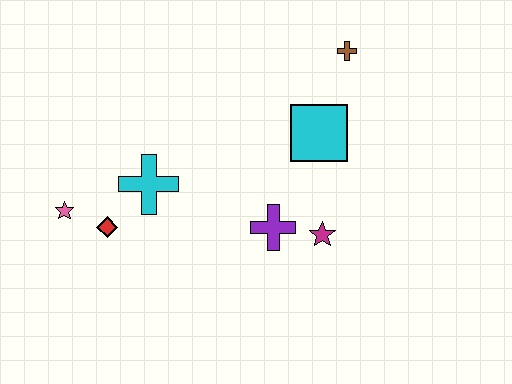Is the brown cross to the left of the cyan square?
No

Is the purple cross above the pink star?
No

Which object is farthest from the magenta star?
The pink star is farthest from the magenta star.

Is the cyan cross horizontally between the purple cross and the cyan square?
No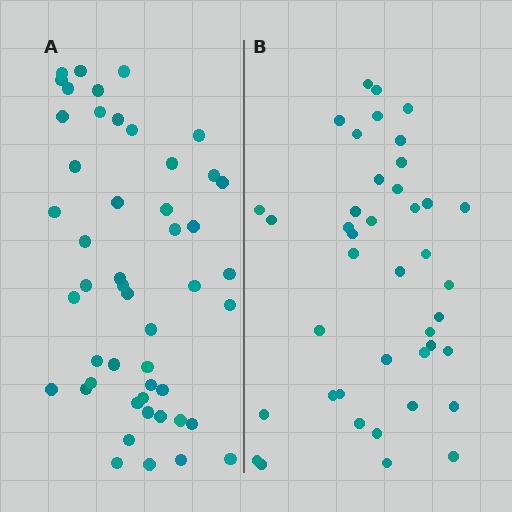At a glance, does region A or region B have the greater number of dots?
Region A (the left region) has more dots.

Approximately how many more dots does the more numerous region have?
Region A has roughly 8 or so more dots than region B.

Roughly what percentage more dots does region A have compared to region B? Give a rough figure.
About 20% more.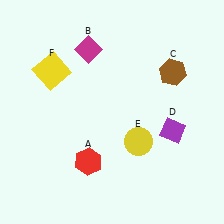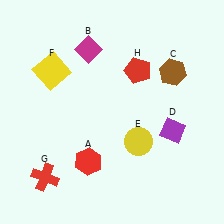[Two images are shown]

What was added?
A red cross (G), a red pentagon (H) were added in Image 2.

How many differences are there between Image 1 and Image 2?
There are 2 differences between the two images.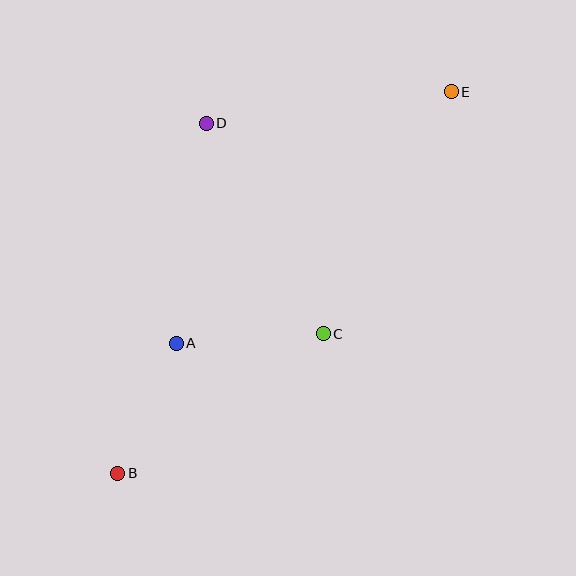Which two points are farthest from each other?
Points B and E are farthest from each other.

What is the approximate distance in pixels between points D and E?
The distance between D and E is approximately 247 pixels.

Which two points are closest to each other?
Points A and B are closest to each other.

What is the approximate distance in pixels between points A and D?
The distance between A and D is approximately 222 pixels.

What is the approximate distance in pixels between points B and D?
The distance between B and D is approximately 361 pixels.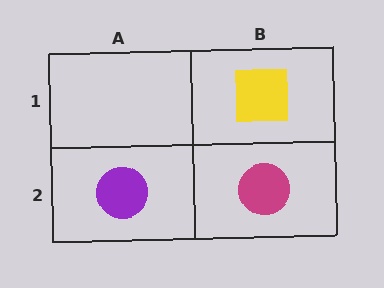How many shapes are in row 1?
1 shape.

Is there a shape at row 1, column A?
No, that cell is empty.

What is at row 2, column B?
A magenta circle.